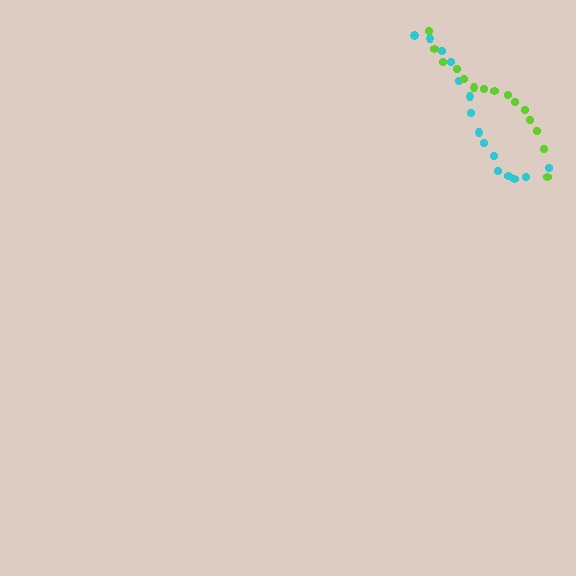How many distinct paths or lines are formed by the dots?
There are 2 distinct paths.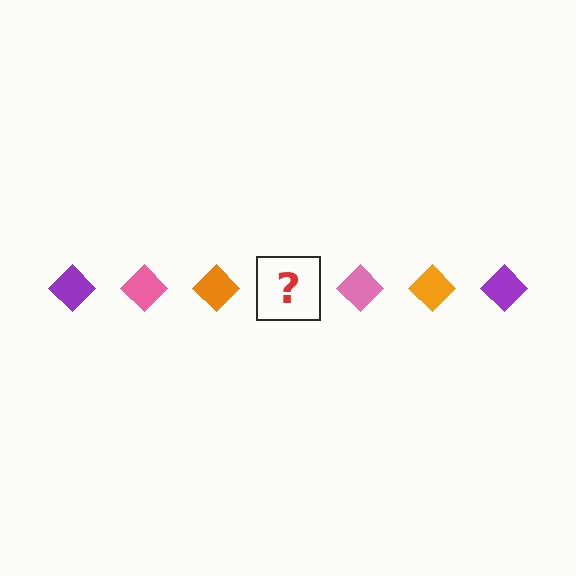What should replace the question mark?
The question mark should be replaced with a purple diamond.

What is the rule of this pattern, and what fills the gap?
The rule is that the pattern cycles through purple, pink, orange diamonds. The gap should be filled with a purple diamond.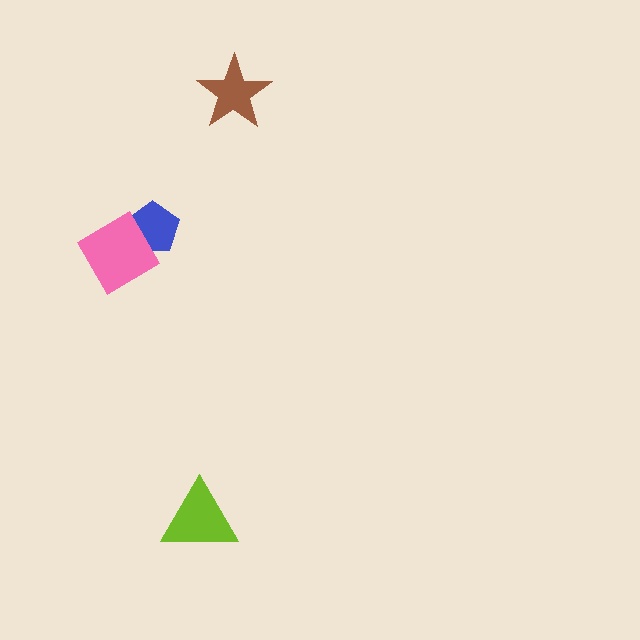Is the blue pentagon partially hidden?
Yes, it is partially covered by another shape.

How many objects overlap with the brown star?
0 objects overlap with the brown star.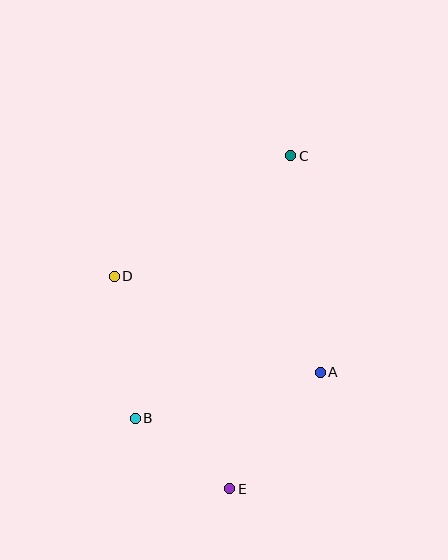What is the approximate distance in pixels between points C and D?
The distance between C and D is approximately 214 pixels.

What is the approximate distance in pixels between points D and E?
The distance between D and E is approximately 242 pixels.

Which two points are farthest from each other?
Points C and E are farthest from each other.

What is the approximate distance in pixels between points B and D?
The distance between B and D is approximately 143 pixels.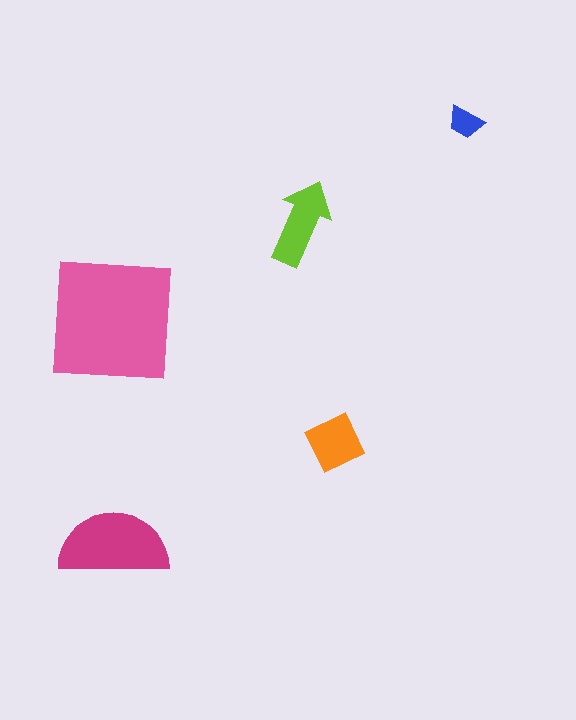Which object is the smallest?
The blue trapezoid.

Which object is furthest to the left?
The pink square is leftmost.